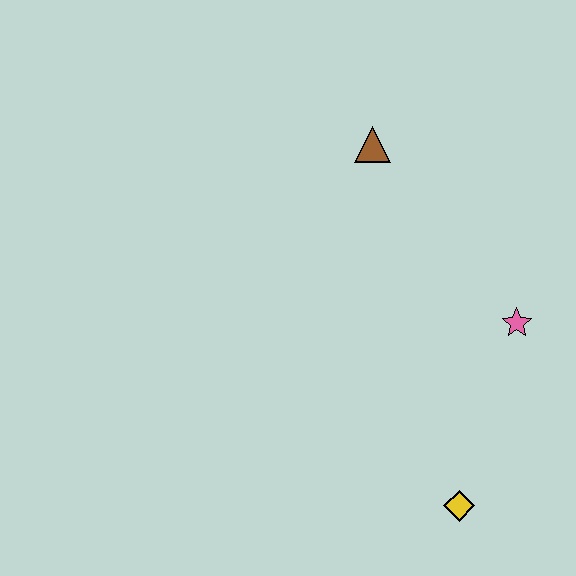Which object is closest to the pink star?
The yellow diamond is closest to the pink star.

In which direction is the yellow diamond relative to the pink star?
The yellow diamond is below the pink star.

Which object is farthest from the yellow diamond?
The brown triangle is farthest from the yellow diamond.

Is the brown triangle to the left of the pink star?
Yes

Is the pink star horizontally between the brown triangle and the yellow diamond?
No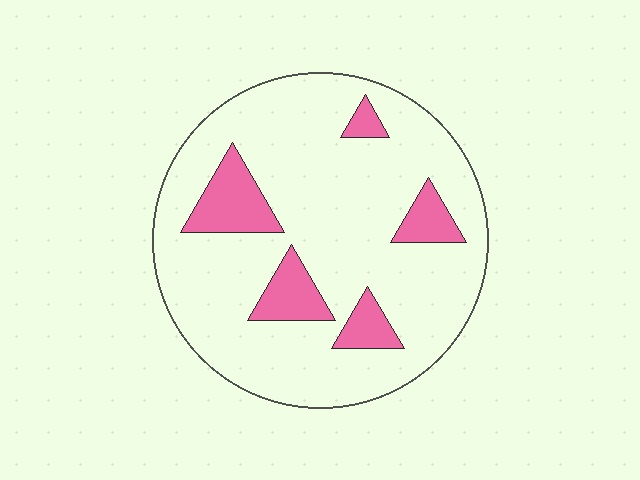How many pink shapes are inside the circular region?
5.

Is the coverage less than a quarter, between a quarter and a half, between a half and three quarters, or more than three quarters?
Less than a quarter.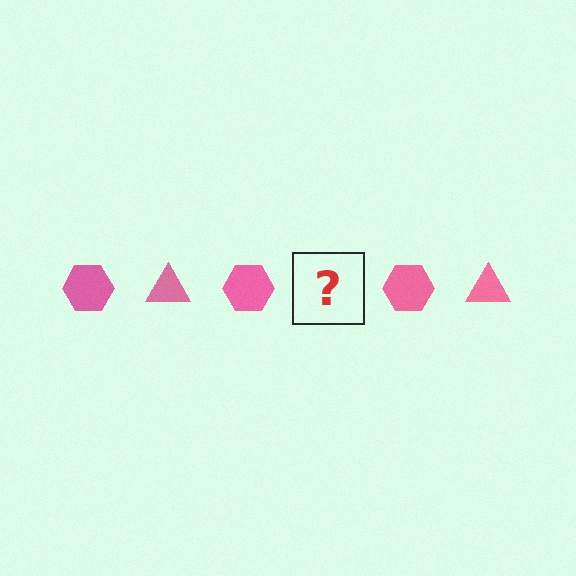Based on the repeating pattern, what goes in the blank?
The blank should be a pink triangle.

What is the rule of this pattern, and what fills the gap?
The rule is that the pattern cycles through hexagon, triangle shapes in pink. The gap should be filled with a pink triangle.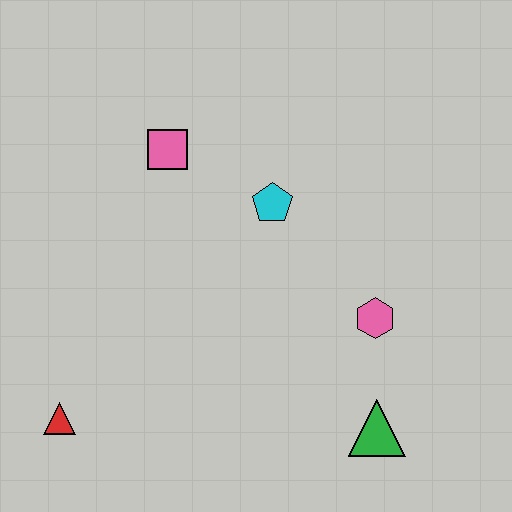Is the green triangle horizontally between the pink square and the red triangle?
No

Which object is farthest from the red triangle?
The pink hexagon is farthest from the red triangle.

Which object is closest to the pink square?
The cyan pentagon is closest to the pink square.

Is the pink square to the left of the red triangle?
No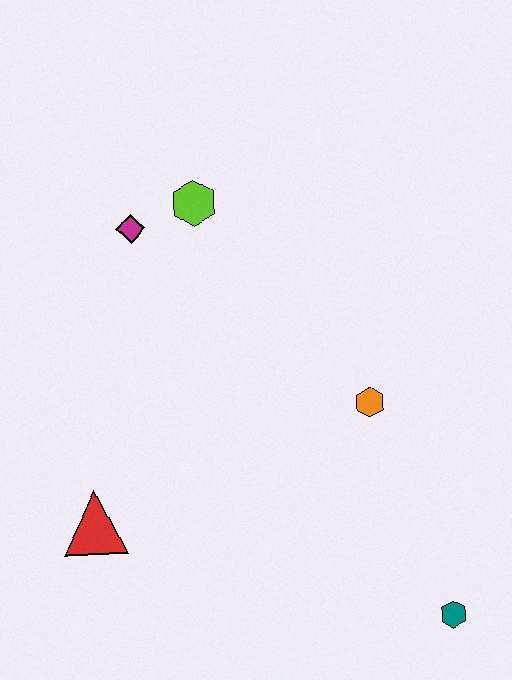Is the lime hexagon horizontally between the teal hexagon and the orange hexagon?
No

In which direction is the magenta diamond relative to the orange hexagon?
The magenta diamond is to the left of the orange hexagon.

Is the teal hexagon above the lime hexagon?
No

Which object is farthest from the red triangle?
The teal hexagon is farthest from the red triangle.